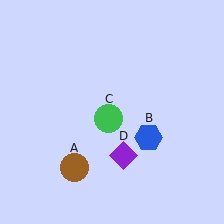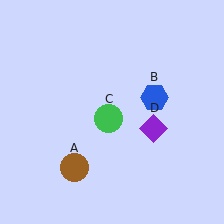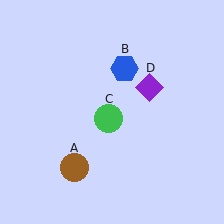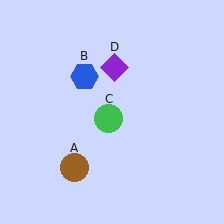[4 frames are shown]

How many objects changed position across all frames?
2 objects changed position: blue hexagon (object B), purple diamond (object D).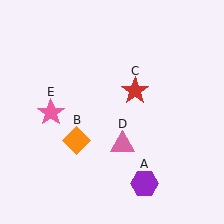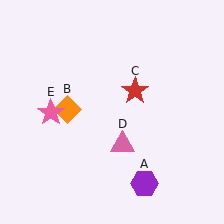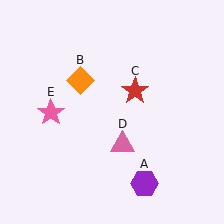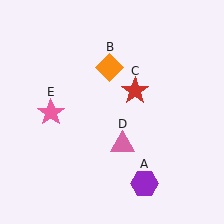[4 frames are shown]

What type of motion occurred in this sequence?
The orange diamond (object B) rotated clockwise around the center of the scene.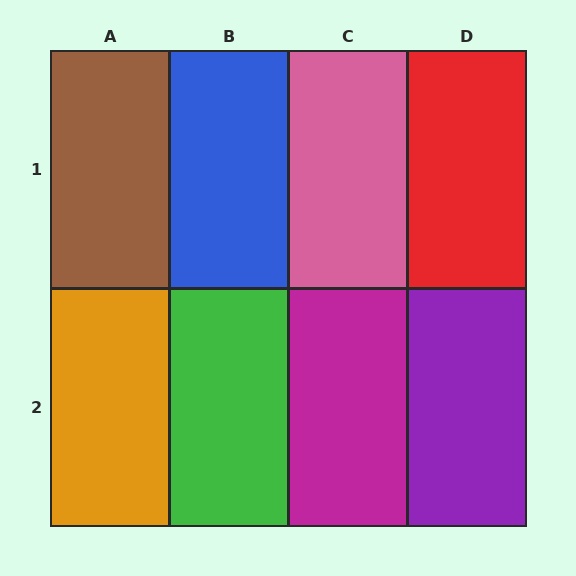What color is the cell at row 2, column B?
Green.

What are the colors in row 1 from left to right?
Brown, blue, pink, red.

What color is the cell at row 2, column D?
Purple.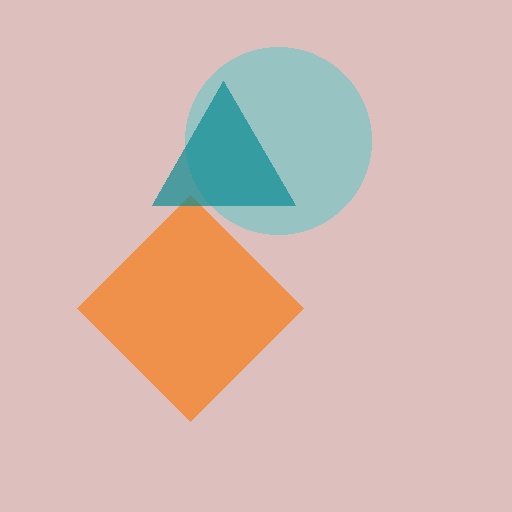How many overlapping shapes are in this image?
There are 3 overlapping shapes in the image.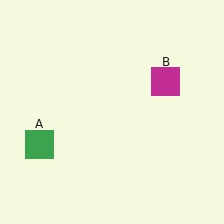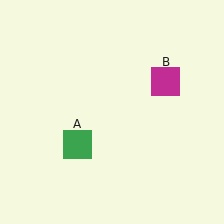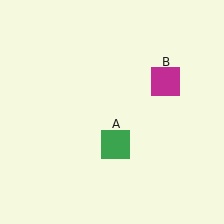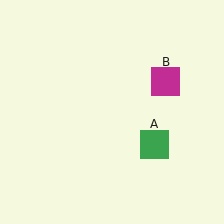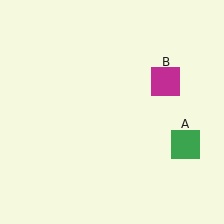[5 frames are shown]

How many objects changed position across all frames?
1 object changed position: green square (object A).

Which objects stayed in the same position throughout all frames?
Magenta square (object B) remained stationary.